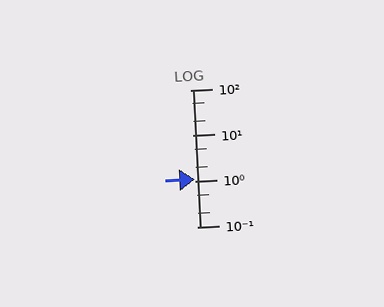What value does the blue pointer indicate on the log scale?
The pointer indicates approximately 1.1.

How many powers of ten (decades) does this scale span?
The scale spans 3 decades, from 0.1 to 100.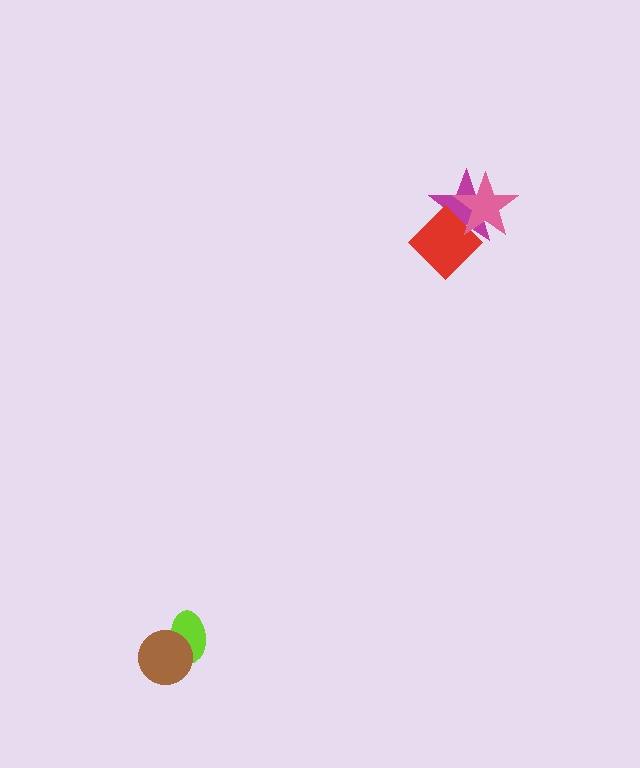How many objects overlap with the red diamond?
2 objects overlap with the red diamond.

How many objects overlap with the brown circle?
1 object overlaps with the brown circle.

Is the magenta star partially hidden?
Yes, it is partially covered by another shape.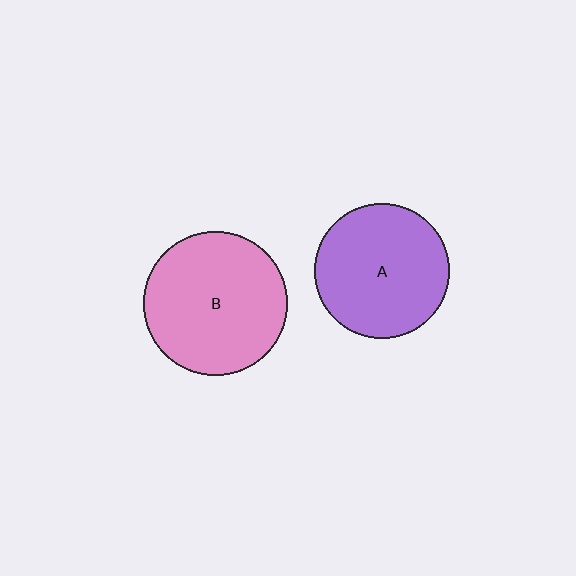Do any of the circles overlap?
No, none of the circles overlap.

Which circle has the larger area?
Circle B (pink).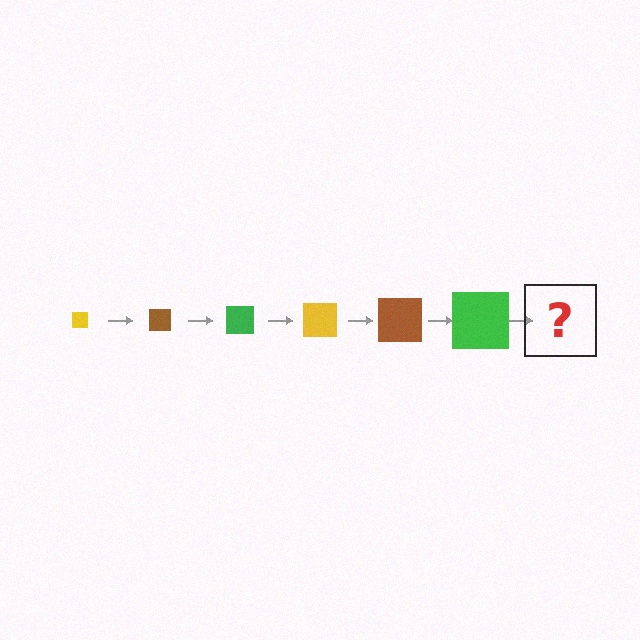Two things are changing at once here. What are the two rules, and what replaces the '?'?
The two rules are that the square grows larger each step and the color cycles through yellow, brown, and green. The '?' should be a yellow square, larger than the previous one.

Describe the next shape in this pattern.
It should be a yellow square, larger than the previous one.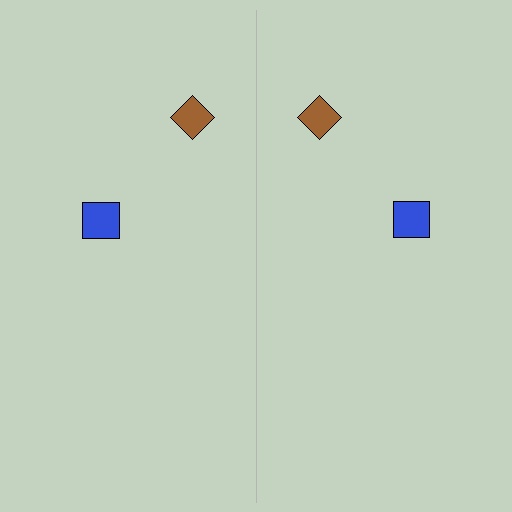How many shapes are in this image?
There are 4 shapes in this image.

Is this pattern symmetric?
Yes, this pattern has bilateral (reflection) symmetry.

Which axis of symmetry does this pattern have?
The pattern has a vertical axis of symmetry running through the center of the image.